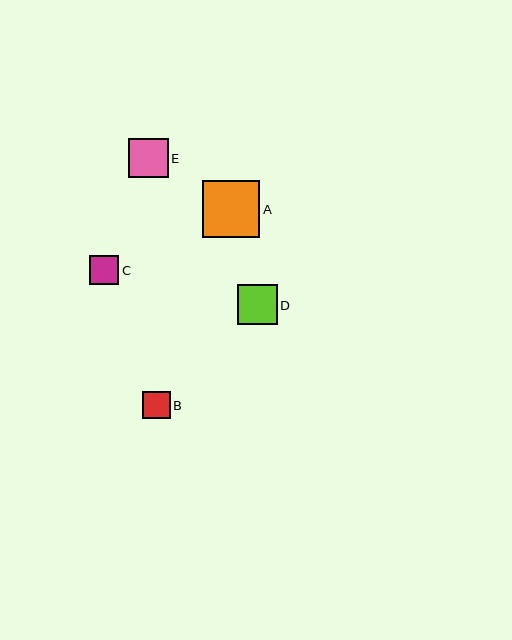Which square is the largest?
Square A is the largest with a size of approximately 57 pixels.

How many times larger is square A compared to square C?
Square A is approximately 1.9 times the size of square C.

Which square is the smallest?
Square B is the smallest with a size of approximately 28 pixels.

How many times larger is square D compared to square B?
Square D is approximately 1.4 times the size of square B.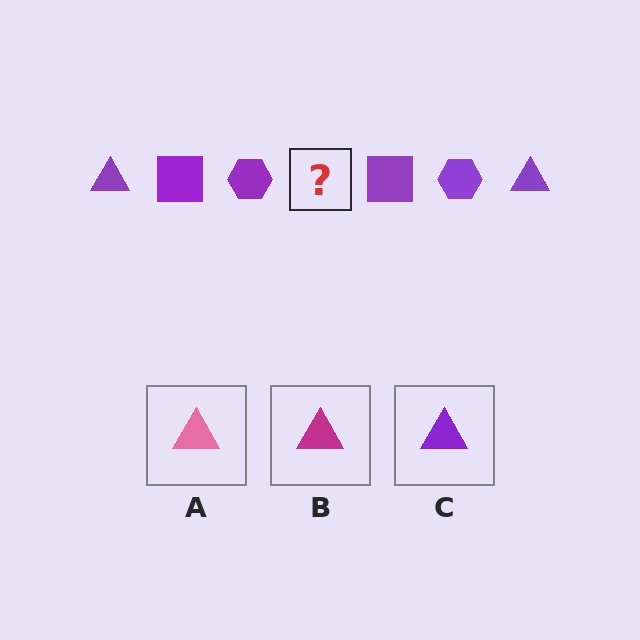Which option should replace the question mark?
Option C.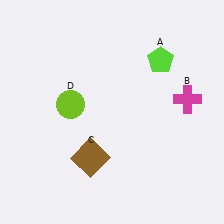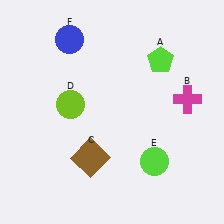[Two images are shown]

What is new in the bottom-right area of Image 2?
A lime circle (E) was added in the bottom-right area of Image 2.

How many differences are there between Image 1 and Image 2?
There are 2 differences between the two images.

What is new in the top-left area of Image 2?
A blue circle (F) was added in the top-left area of Image 2.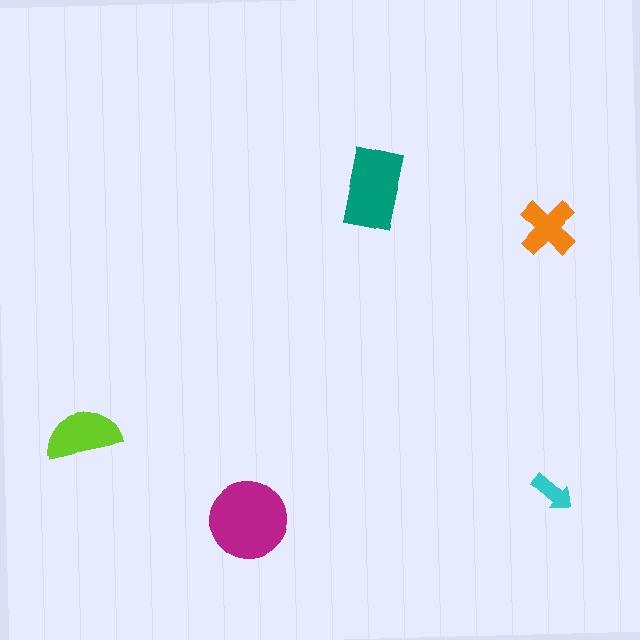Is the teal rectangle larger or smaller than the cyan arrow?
Larger.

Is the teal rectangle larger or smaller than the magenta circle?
Smaller.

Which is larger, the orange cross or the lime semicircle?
The lime semicircle.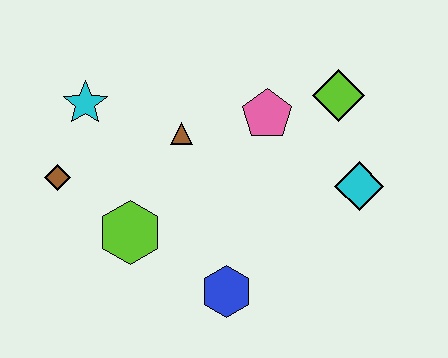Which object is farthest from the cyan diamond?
The brown diamond is farthest from the cyan diamond.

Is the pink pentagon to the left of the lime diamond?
Yes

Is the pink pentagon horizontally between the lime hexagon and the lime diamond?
Yes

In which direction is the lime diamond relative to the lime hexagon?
The lime diamond is to the right of the lime hexagon.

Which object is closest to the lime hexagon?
The brown diamond is closest to the lime hexagon.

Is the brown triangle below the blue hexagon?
No